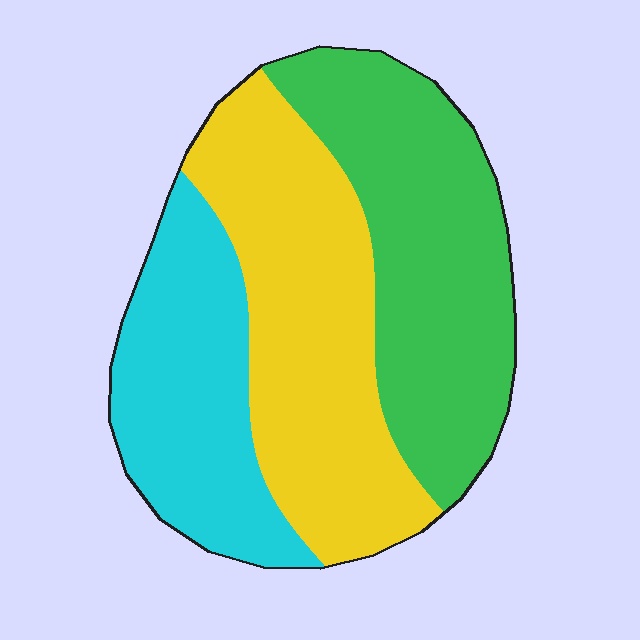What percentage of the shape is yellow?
Yellow takes up between a third and a half of the shape.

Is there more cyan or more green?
Green.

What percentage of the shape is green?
Green covers about 35% of the shape.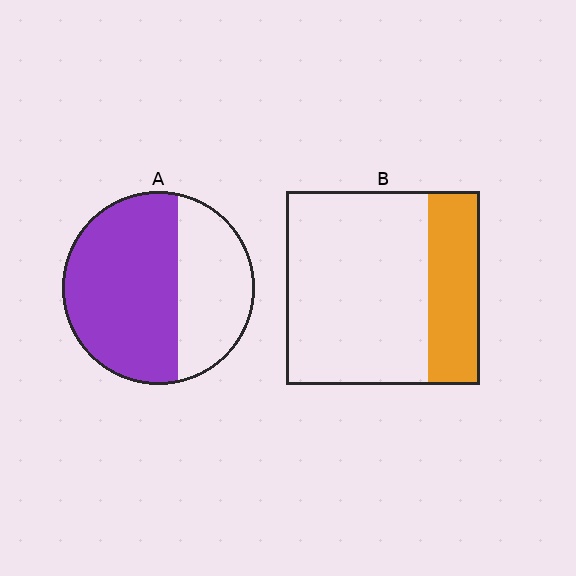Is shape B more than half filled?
No.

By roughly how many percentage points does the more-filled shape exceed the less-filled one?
By roughly 35 percentage points (A over B).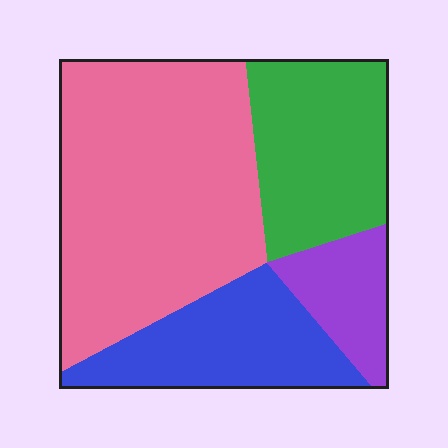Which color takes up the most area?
Pink, at roughly 45%.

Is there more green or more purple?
Green.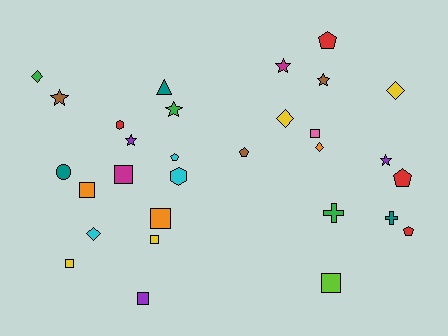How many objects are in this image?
There are 30 objects.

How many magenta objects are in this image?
There are 2 magenta objects.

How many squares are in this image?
There are 8 squares.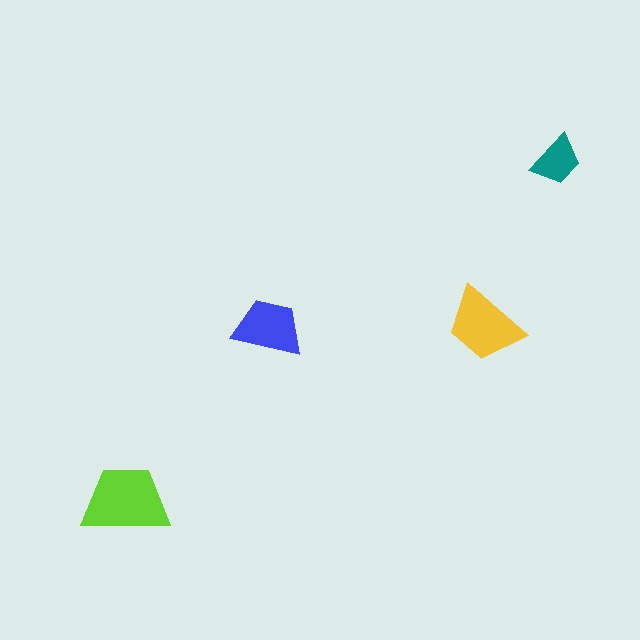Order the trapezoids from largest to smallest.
the lime one, the yellow one, the blue one, the teal one.